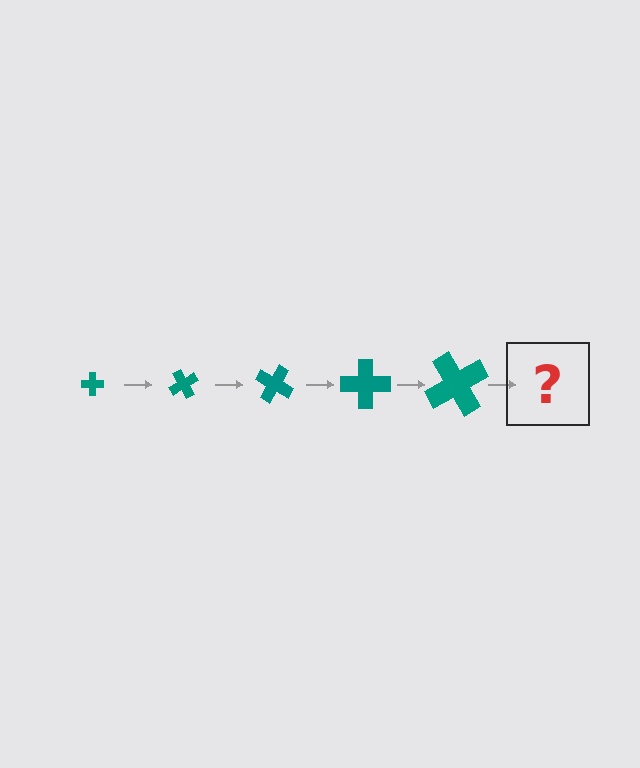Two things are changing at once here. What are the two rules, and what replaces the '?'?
The two rules are that the cross grows larger each step and it rotates 60 degrees each step. The '?' should be a cross, larger than the previous one and rotated 300 degrees from the start.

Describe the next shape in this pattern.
It should be a cross, larger than the previous one and rotated 300 degrees from the start.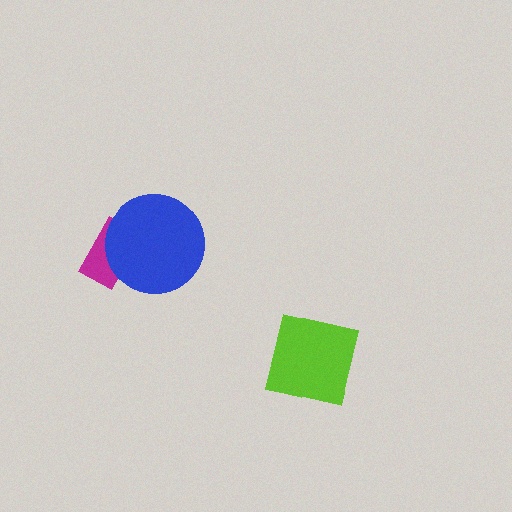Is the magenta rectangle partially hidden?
Yes, it is partially covered by another shape.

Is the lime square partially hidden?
No, no other shape covers it.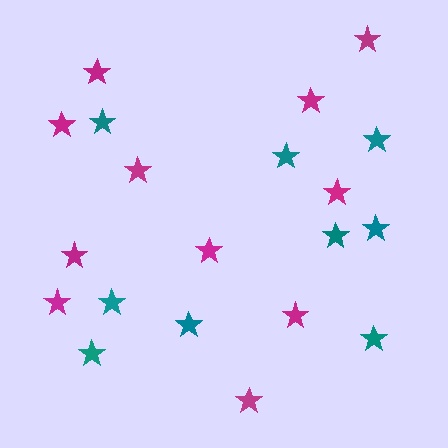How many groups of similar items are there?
There are 2 groups: one group of magenta stars (11) and one group of teal stars (9).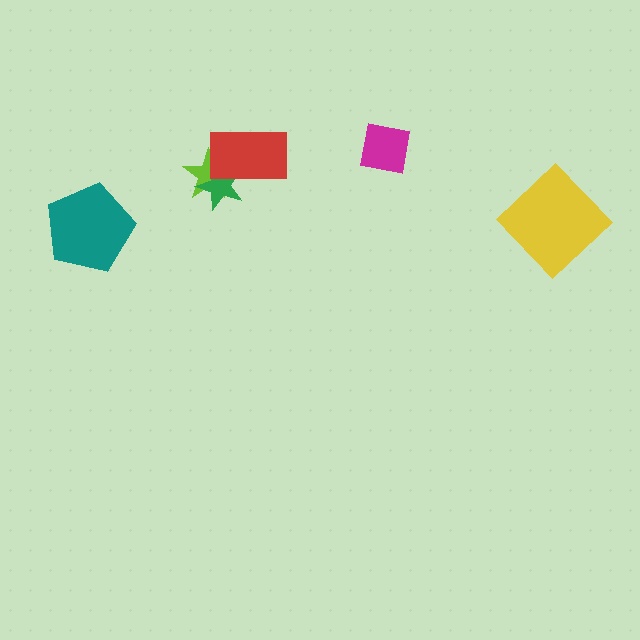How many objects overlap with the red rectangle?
2 objects overlap with the red rectangle.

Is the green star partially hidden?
Yes, it is partially covered by another shape.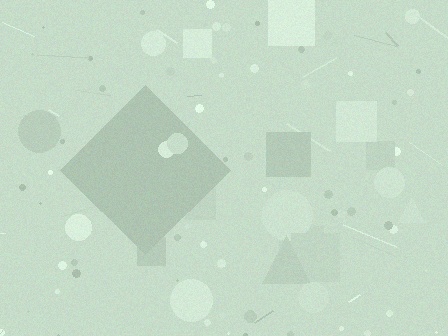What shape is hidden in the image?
A diamond is hidden in the image.